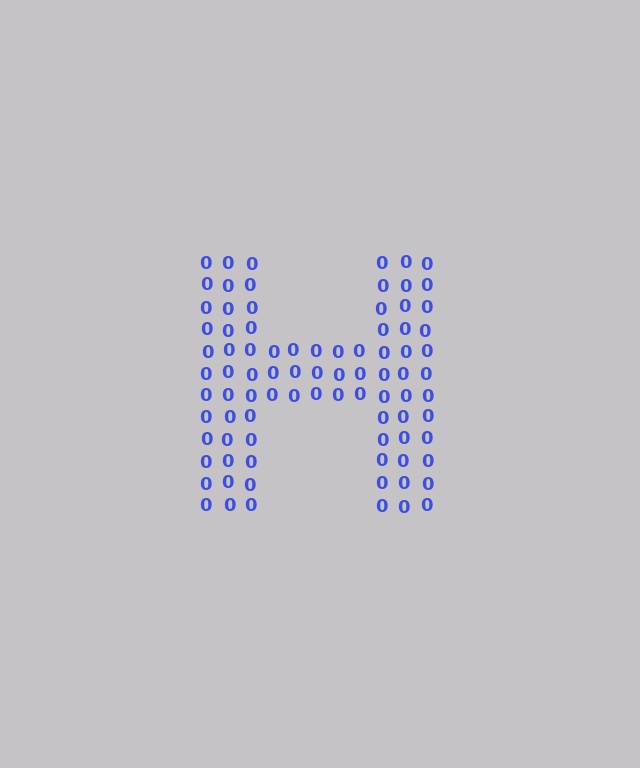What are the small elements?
The small elements are digit 0's.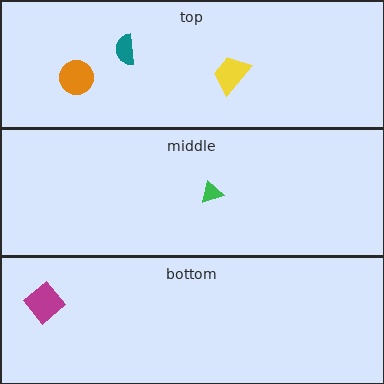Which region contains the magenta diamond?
The bottom region.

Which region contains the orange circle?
The top region.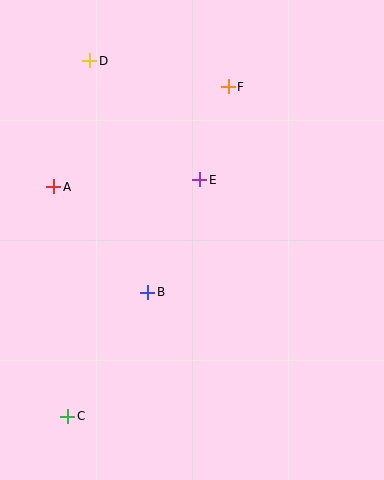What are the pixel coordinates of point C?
Point C is at (68, 416).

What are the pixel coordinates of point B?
Point B is at (148, 292).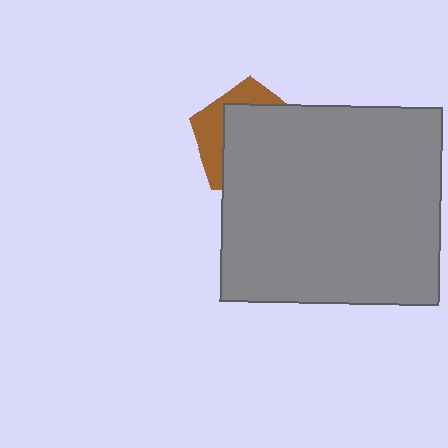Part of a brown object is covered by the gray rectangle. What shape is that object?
It is a pentagon.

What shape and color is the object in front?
The object in front is a gray rectangle.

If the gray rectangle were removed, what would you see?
You would see the complete brown pentagon.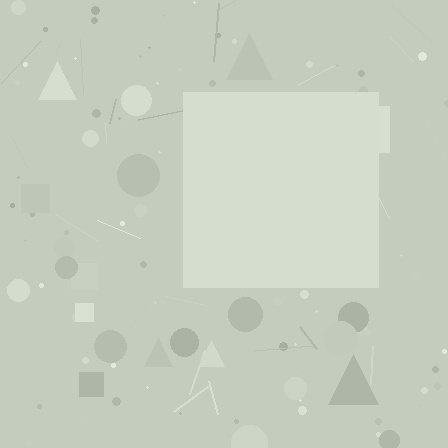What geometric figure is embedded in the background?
A square is embedded in the background.